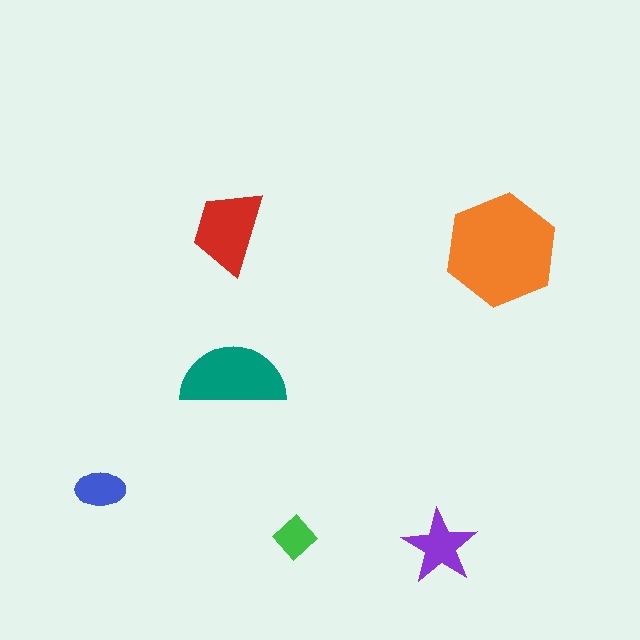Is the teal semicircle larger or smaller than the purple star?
Larger.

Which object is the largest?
The orange hexagon.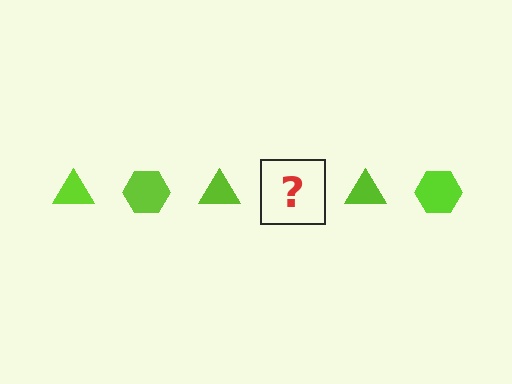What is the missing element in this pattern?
The missing element is a lime hexagon.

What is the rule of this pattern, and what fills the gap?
The rule is that the pattern cycles through triangle, hexagon shapes in lime. The gap should be filled with a lime hexagon.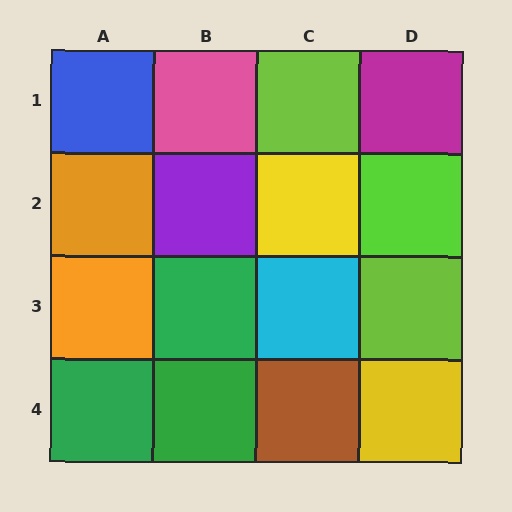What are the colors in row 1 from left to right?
Blue, pink, lime, magenta.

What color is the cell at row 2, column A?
Orange.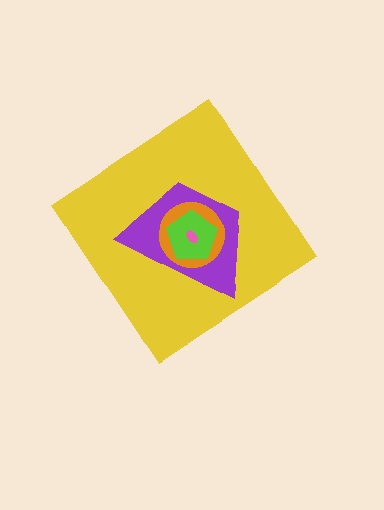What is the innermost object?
The pink ellipse.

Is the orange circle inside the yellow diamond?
Yes.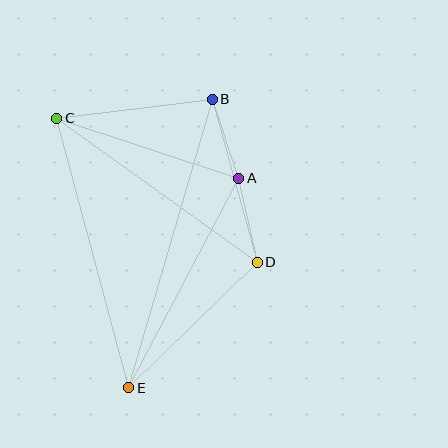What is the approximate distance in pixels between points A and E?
The distance between A and E is approximately 237 pixels.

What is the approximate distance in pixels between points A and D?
The distance between A and D is approximately 86 pixels.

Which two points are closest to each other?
Points A and B are closest to each other.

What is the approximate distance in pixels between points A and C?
The distance between A and C is approximately 192 pixels.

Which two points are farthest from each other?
Points B and E are farthest from each other.